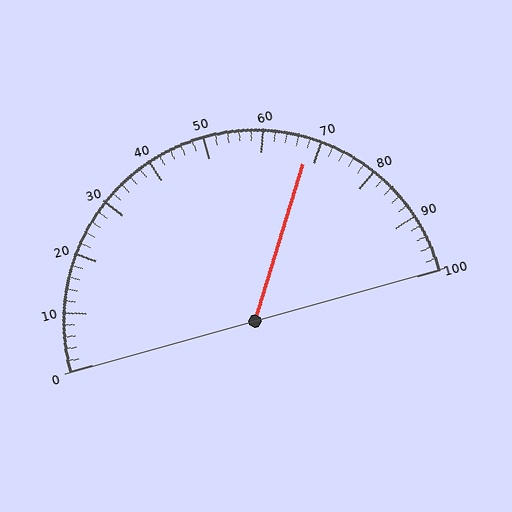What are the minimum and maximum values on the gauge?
The gauge ranges from 0 to 100.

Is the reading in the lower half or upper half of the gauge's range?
The reading is in the upper half of the range (0 to 100).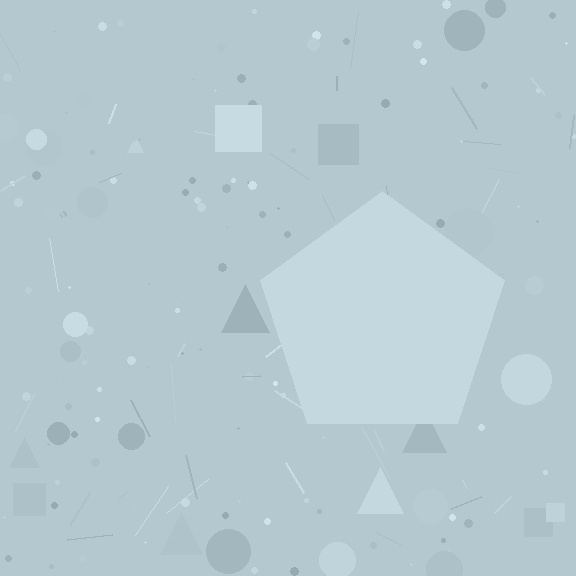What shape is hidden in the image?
A pentagon is hidden in the image.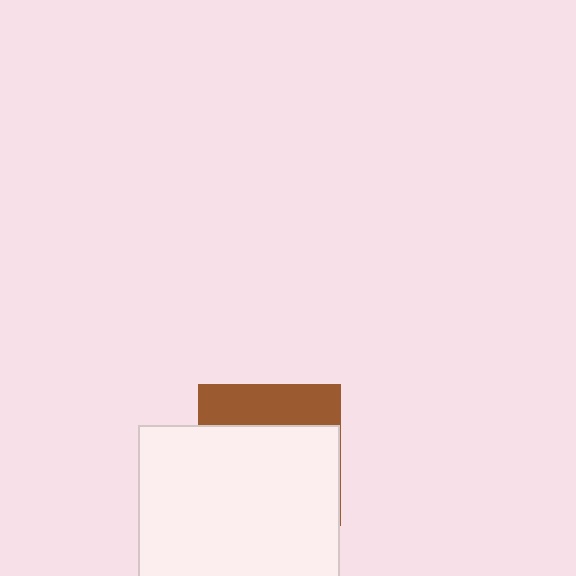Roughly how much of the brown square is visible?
A small part of it is visible (roughly 31%).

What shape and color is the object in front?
The object in front is a white rectangle.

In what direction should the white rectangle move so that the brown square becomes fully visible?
The white rectangle should move down. That is the shortest direction to clear the overlap and leave the brown square fully visible.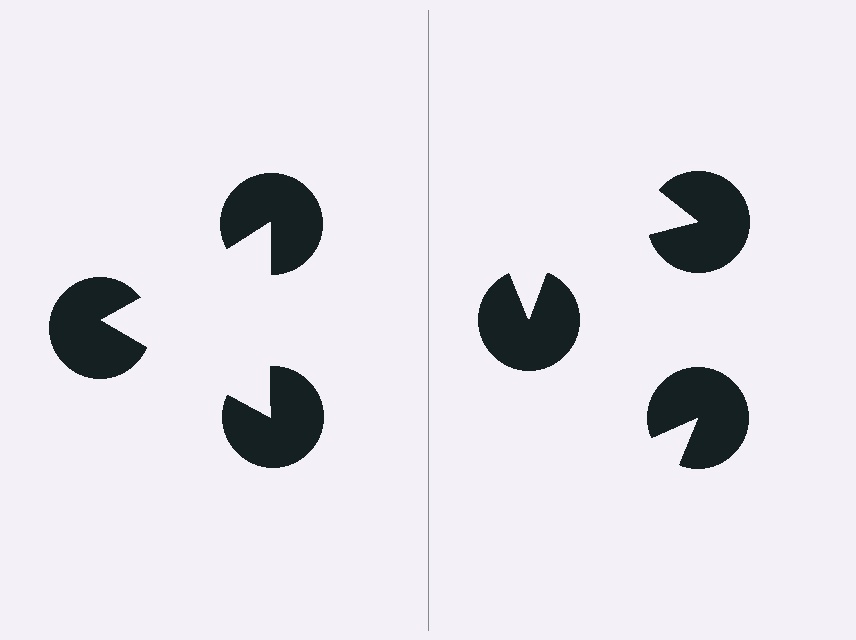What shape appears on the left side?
An illusory triangle.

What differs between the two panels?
The pac-man discs are positioned identically on both sides; only the wedge orientations differ. On the left they align to a triangle; on the right they are misaligned.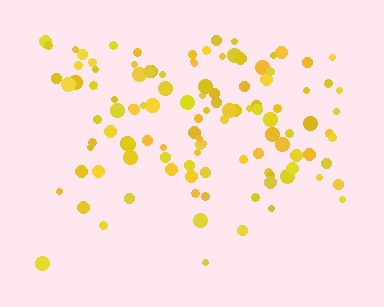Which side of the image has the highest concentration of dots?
The top.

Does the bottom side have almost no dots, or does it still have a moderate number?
Still a moderate number, just noticeably fewer than the top.